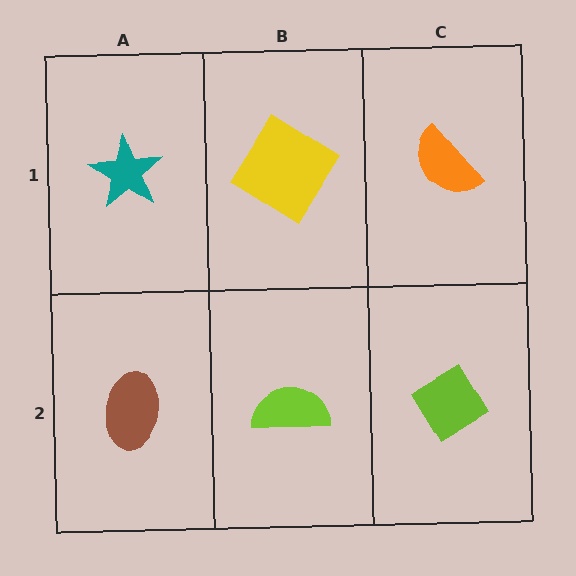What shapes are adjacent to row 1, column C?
A lime diamond (row 2, column C), a yellow diamond (row 1, column B).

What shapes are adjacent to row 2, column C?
An orange semicircle (row 1, column C), a lime semicircle (row 2, column B).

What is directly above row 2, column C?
An orange semicircle.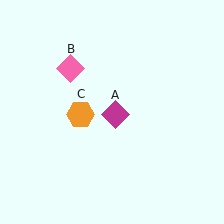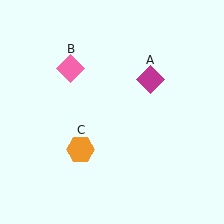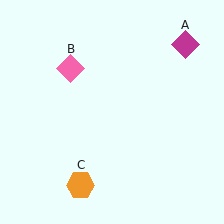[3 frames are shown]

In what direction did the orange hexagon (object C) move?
The orange hexagon (object C) moved down.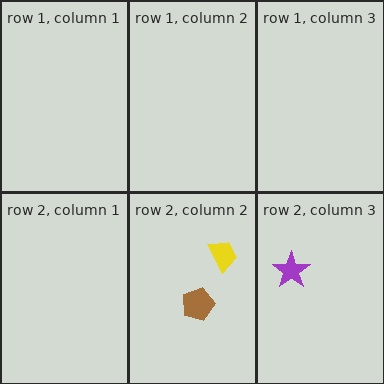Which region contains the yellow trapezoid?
The row 2, column 2 region.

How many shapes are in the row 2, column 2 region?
2.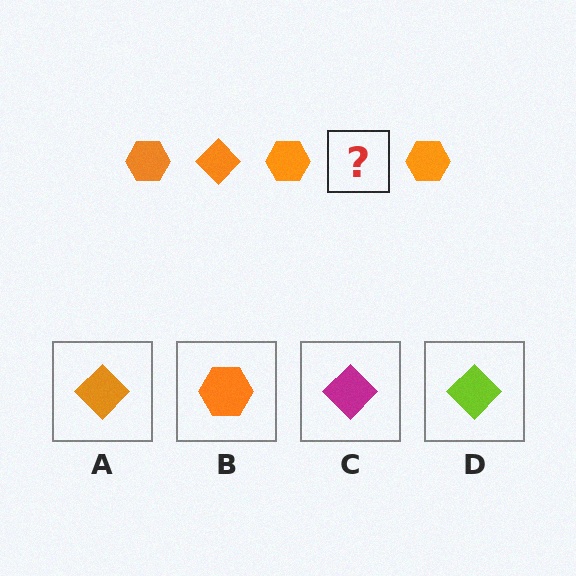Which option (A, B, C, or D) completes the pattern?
A.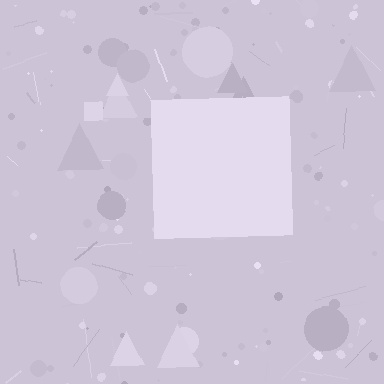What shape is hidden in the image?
A square is hidden in the image.